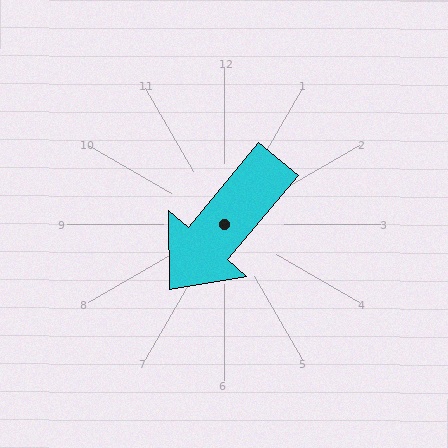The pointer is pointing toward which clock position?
Roughly 7 o'clock.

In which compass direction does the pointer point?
Southwest.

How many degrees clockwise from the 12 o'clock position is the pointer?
Approximately 220 degrees.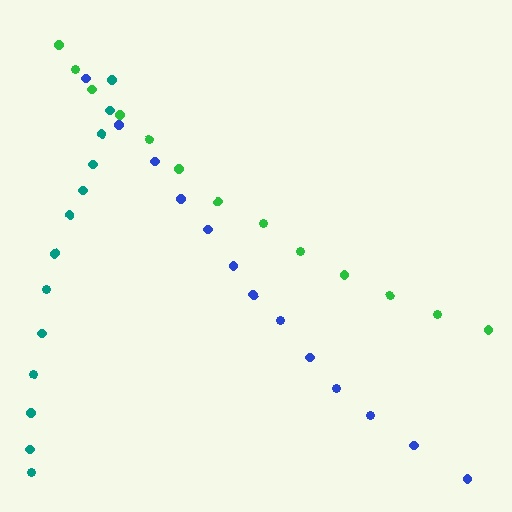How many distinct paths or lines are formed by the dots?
There are 3 distinct paths.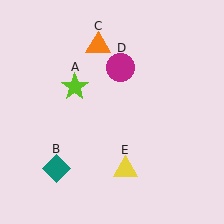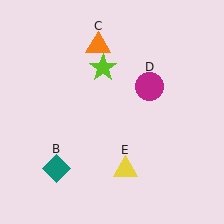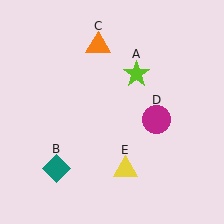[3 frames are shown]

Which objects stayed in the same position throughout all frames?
Teal diamond (object B) and orange triangle (object C) and yellow triangle (object E) remained stationary.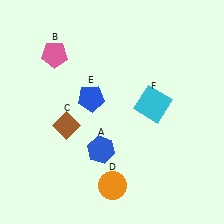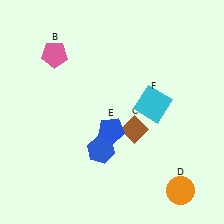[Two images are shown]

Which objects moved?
The objects that moved are: the brown diamond (C), the orange circle (D), the blue pentagon (E).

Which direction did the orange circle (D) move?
The orange circle (D) moved right.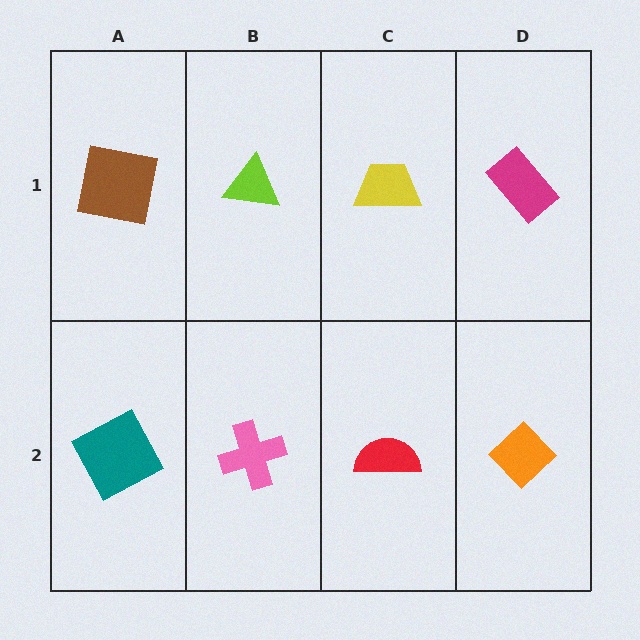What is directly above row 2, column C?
A yellow trapezoid.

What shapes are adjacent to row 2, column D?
A magenta rectangle (row 1, column D), a red semicircle (row 2, column C).